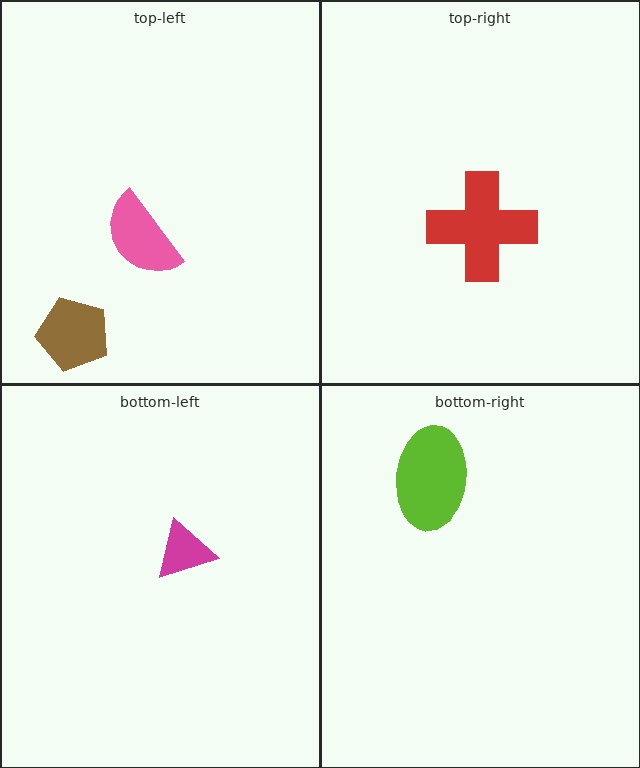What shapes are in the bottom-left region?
The magenta triangle.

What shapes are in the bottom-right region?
The lime ellipse.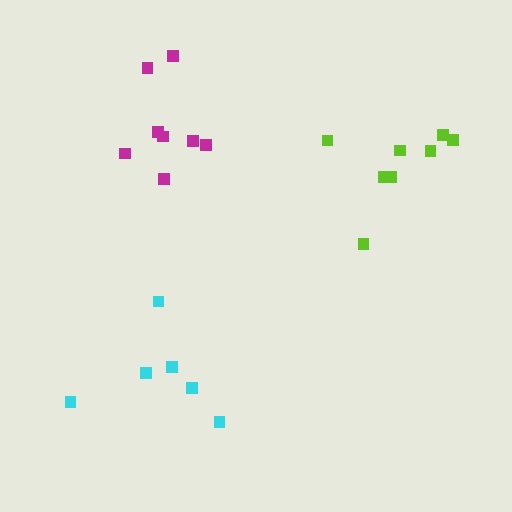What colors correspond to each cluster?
The clusters are colored: lime, cyan, magenta.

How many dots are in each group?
Group 1: 8 dots, Group 2: 6 dots, Group 3: 8 dots (22 total).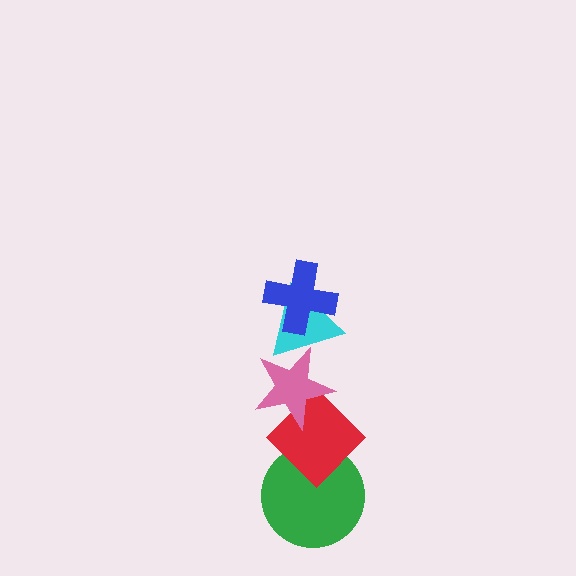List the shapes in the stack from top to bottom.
From top to bottom: the blue cross, the cyan triangle, the pink star, the red diamond, the green circle.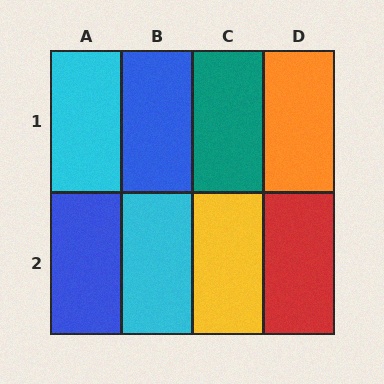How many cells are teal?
1 cell is teal.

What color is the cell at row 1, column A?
Cyan.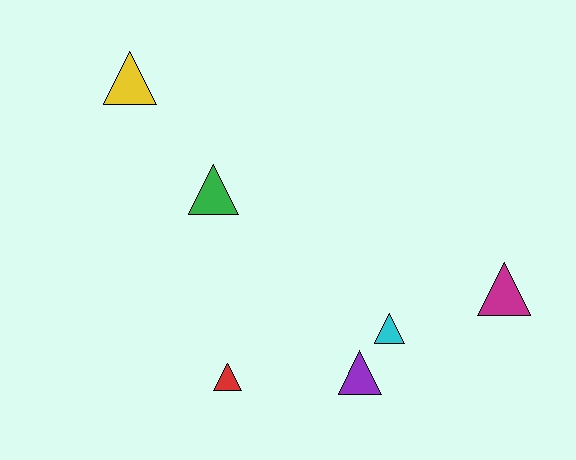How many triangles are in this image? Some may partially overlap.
There are 6 triangles.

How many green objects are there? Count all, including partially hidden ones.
There is 1 green object.